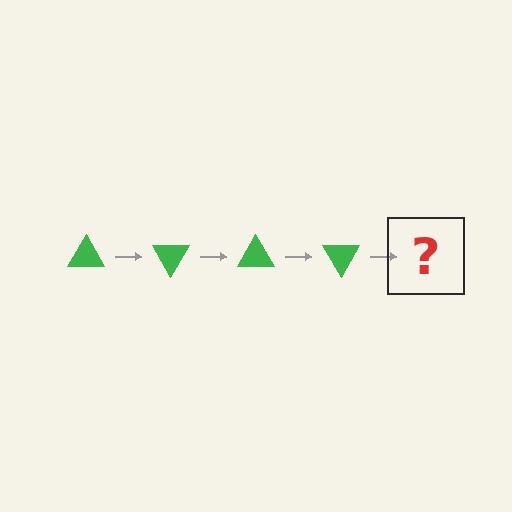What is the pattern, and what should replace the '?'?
The pattern is that the triangle rotates 60 degrees each step. The '?' should be a green triangle rotated 240 degrees.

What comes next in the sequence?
The next element should be a green triangle rotated 240 degrees.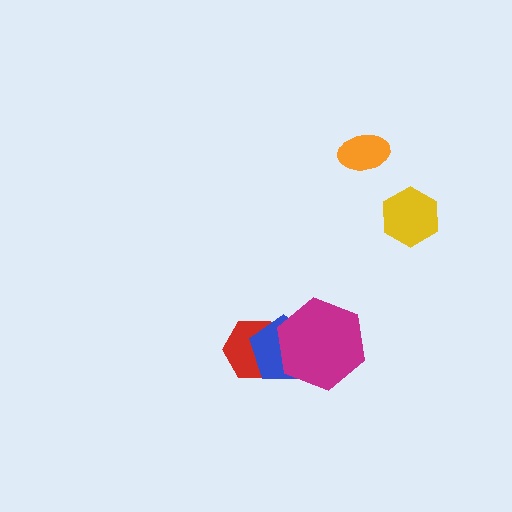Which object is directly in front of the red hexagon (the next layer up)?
The blue pentagon is directly in front of the red hexagon.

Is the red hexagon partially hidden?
Yes, it is partially covered by another shape.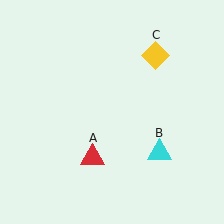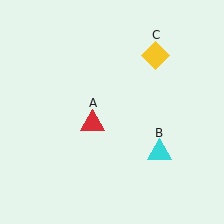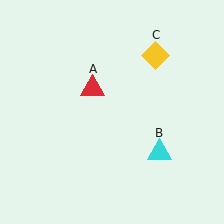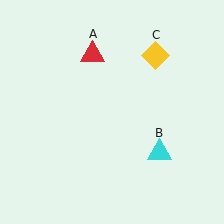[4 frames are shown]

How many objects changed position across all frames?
1 object changed position: red triangle (object A).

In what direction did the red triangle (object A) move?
The red triangle (object A) moved up.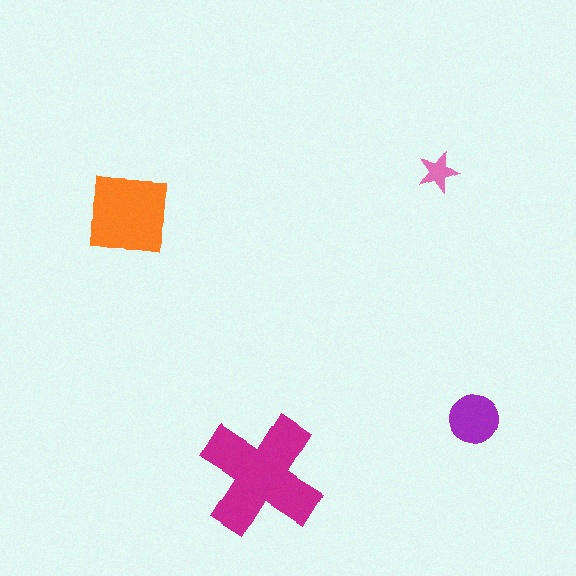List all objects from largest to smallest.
The magenta cross, the orange square, the purple circle, the pink star.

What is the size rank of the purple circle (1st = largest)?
3rd.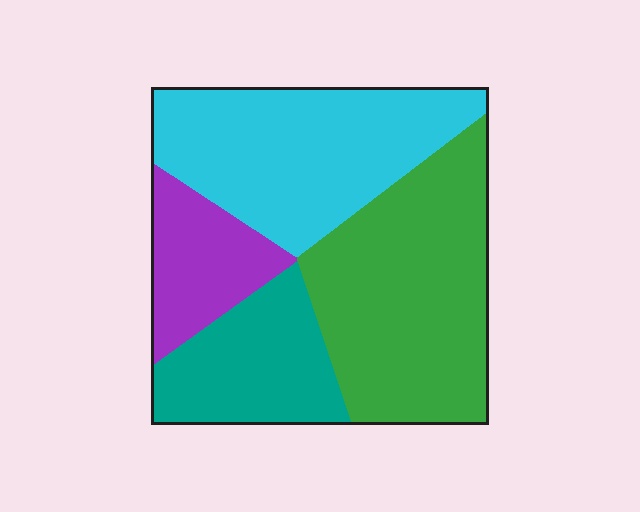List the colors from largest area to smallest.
From largest to smallest: green, cyan, teal, purple.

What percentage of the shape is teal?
Teal covers around 20% of the shape.